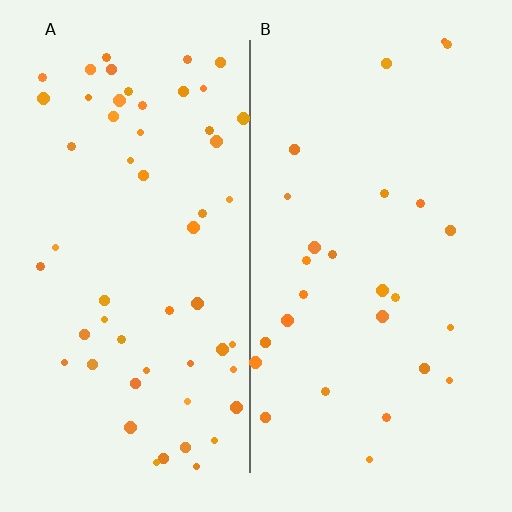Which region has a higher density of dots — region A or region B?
A (the left).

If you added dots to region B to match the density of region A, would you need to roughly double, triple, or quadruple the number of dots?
Approximately double.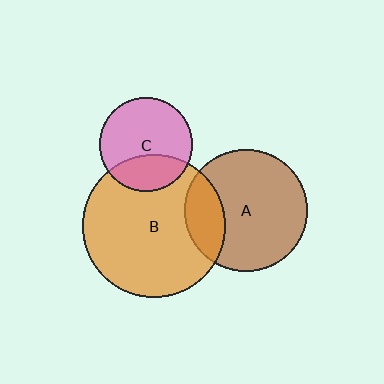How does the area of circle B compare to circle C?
Approximately 2.3 times.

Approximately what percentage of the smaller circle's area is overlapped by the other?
Approximately 30%.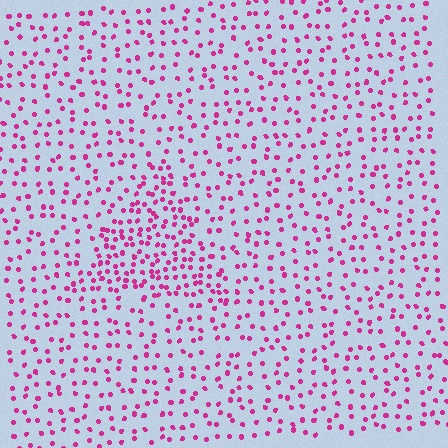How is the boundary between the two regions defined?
The boundary is defined by a change in element density (approximately 2.0x ratio). All elements are the same color, size, and shape.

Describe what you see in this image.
The image contains small magenta elements arranged at two different densities. A triangle-shaped region is visible where the elements are more densely packed than the surrounding area.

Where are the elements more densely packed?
The elements are more densely packed inside the triangle boundary.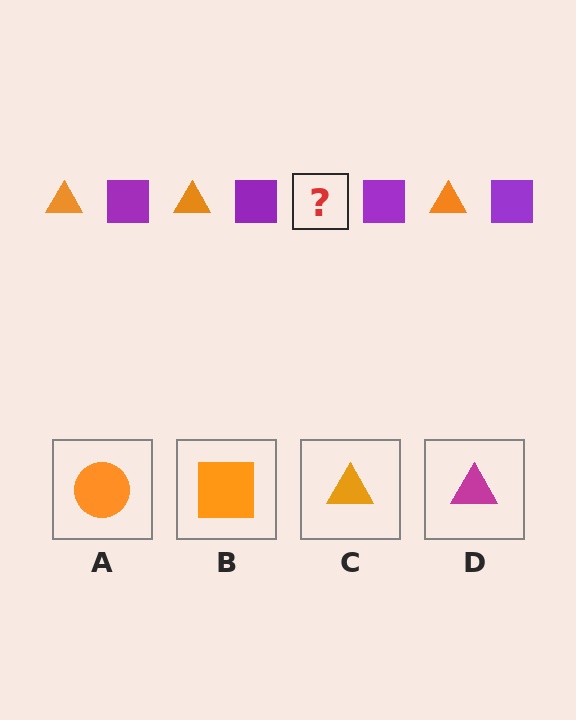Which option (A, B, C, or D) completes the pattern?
C.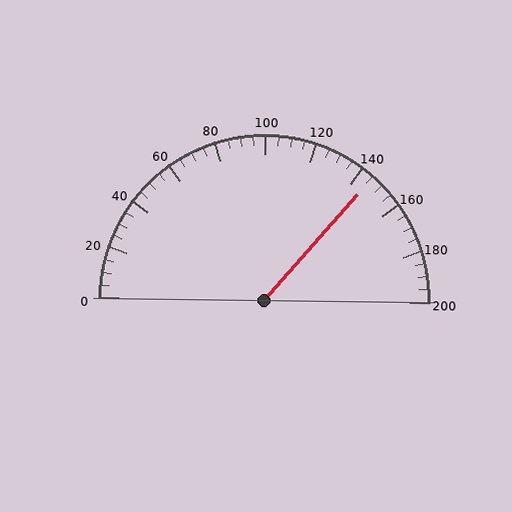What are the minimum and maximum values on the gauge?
The gauge ranges from 0 to 200.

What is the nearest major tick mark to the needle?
The nearest major tick mark is 140.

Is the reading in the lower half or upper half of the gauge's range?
The reading is in the upper half of the range (0 to 200).